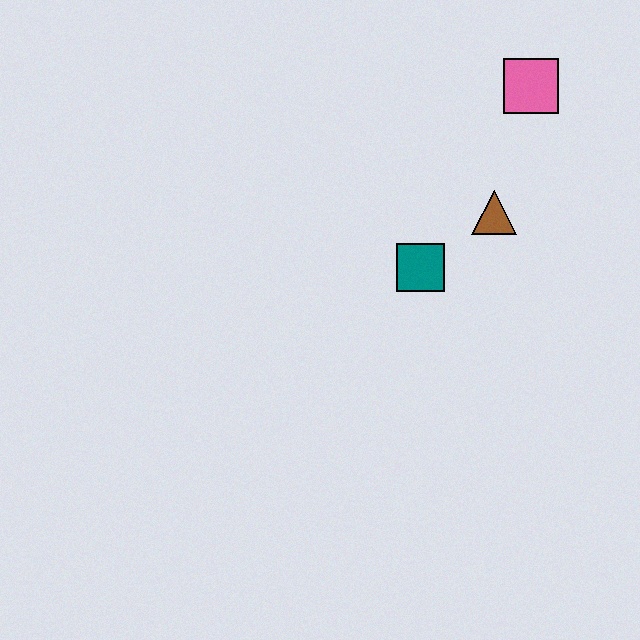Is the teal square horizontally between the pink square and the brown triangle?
No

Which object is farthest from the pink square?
The teal square is farthest from the pink square.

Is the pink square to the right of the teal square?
Yes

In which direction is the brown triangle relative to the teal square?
The brown triangle is to the right of the teal square.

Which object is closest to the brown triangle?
The teal square is closest to the brown triangle.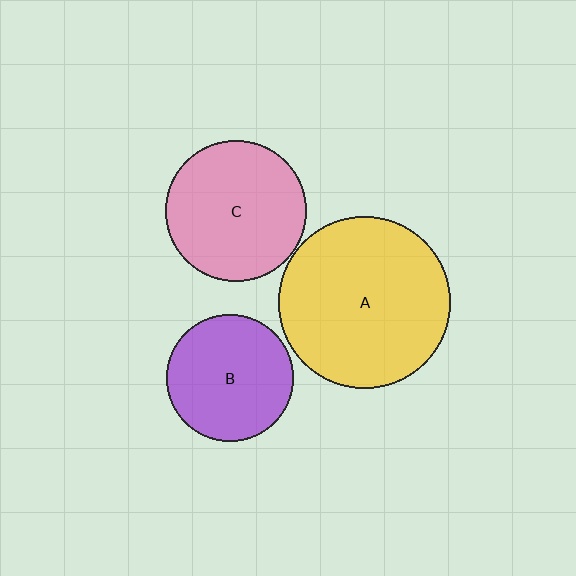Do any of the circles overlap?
No, none of the circles overlap.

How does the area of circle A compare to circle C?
Approximately 1.5 times.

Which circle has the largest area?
Circle A (yellow).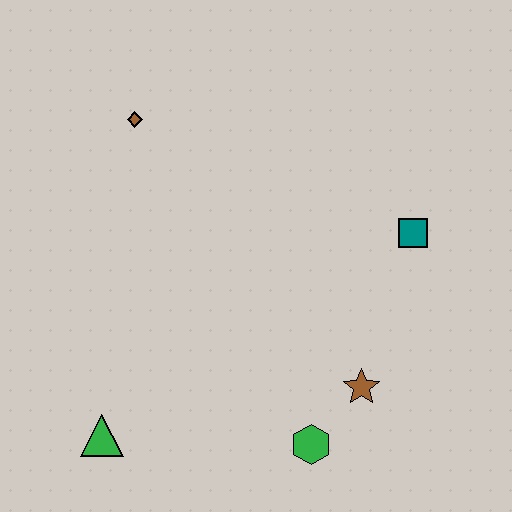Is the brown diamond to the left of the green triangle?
No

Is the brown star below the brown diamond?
Yes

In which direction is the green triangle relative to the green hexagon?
The green triangle is to the left of the green hexagon.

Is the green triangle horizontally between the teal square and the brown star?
No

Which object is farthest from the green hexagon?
The brown diamond is farthest from the green hexagon.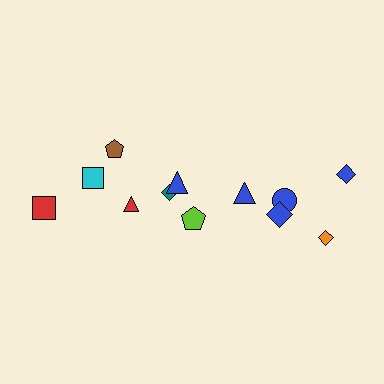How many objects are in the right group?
There are 7 objects.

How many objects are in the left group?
There are 5 objects.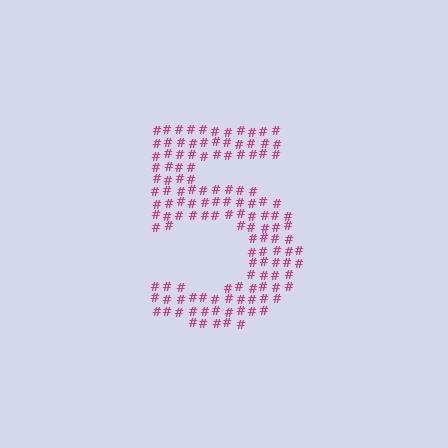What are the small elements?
The small elements are hash symbols.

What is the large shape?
The large shape is the digit 5.